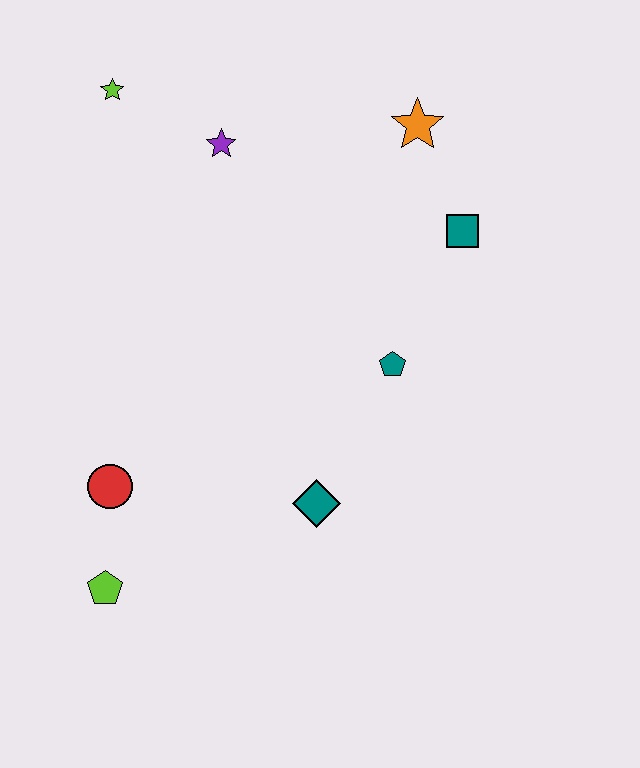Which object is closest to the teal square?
The orange star is closest to the teal square.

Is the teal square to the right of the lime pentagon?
Yes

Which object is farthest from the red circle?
The orange star is farthest from the red circle.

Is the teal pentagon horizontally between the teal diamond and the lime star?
No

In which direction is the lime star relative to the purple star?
The lime star is to the left of the purple star.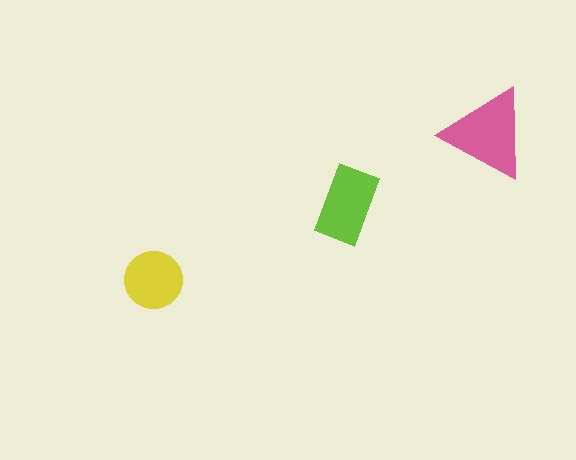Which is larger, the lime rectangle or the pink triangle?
The pink triangle.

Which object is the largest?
The pink triangle.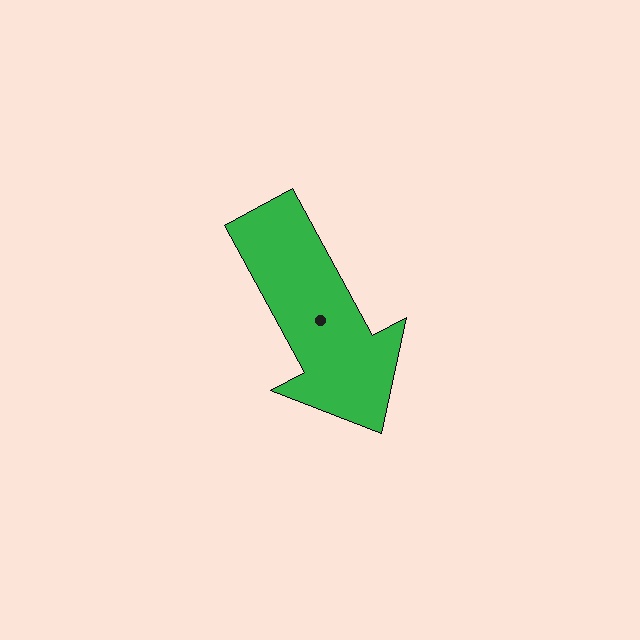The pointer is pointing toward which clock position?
Roughly 5 o'clock.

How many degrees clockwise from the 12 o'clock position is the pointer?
Approximately 152 degrees.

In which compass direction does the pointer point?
Southeast.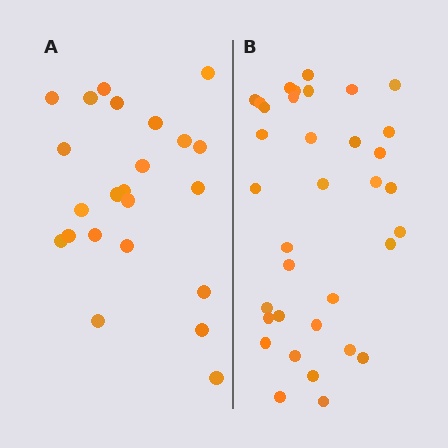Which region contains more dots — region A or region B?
Region B (the right region) has more dots.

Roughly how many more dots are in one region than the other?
Region B has roughly 12 or so more dots than region A.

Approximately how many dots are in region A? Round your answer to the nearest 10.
About 20 dots. (The exact count is 23, which rounds to 20.)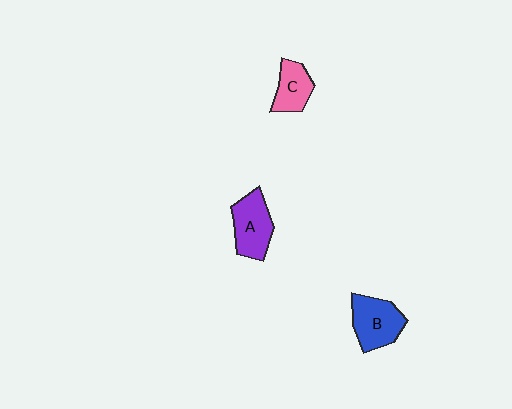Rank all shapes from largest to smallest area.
From largest to smallest: B (blue), A (purple), C (pink).